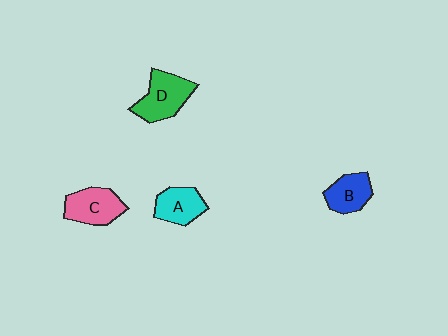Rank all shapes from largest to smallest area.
From largest to smallest: D (green), C (pink), A (cyan), B (blue).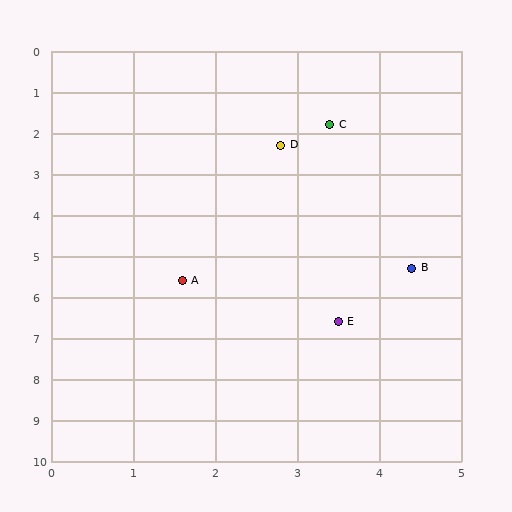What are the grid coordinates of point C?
Point C is at approximately (3.4, 1.8).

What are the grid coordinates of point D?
Point D is at approximately (2.8, 2.3).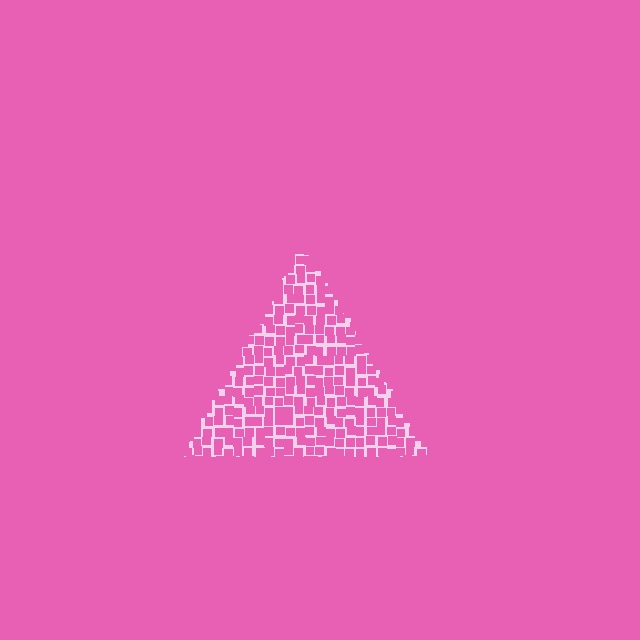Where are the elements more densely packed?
The elements are more densely packed outside the triangle boundary.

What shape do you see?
I see a triangle.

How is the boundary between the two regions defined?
The boundary is defined by a change in element density (approximately 3.0x ratio). All elements are the same color, size, and shape.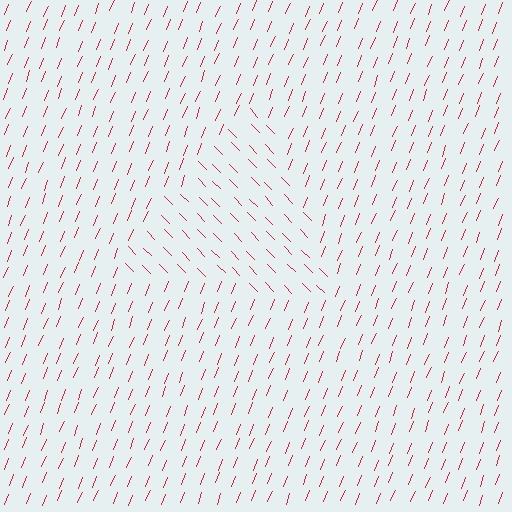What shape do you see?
I see a triangle.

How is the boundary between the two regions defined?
The boundary is defined purely by a change in line orientation (approximately 66 degrees difference). All lines are the same color and thickness.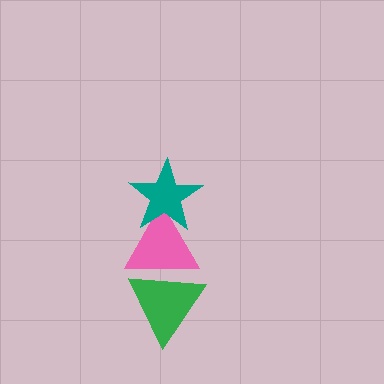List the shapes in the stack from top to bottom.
From top to bottom: the teal star, the pink triangle, the green triangle.